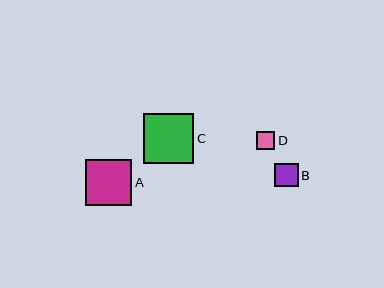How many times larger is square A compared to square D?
Square A is approximately 2.5 times the size of square D.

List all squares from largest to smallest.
From largest to smallest: C, A, B, D.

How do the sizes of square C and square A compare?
Square C and square A are approximately the same size.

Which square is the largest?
Square C is the largest with a size of approximately 50 pixels.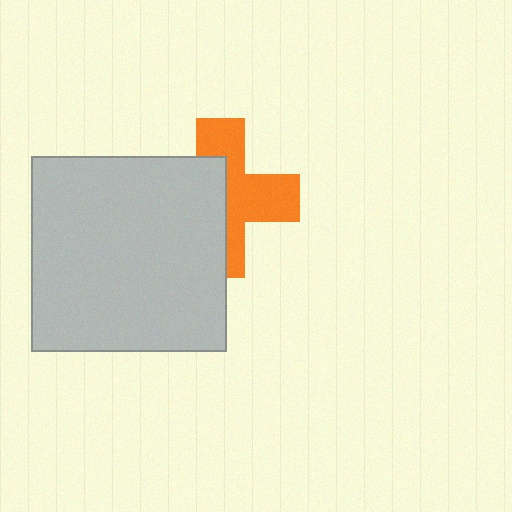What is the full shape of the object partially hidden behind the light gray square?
The partially hidden object is an orange cross.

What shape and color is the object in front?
The object in front is a light gray square.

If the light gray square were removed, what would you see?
You would see the complete orange cross.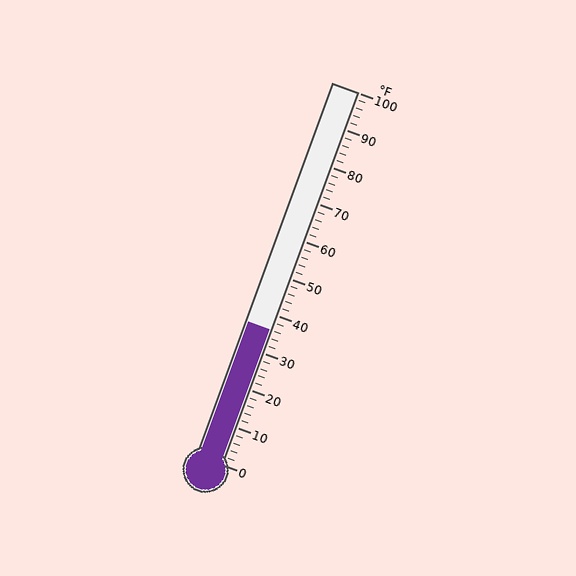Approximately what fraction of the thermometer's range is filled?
The thermometer is filled to approximately 35% of its range.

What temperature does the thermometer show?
The thermometer shows approximately 36°F.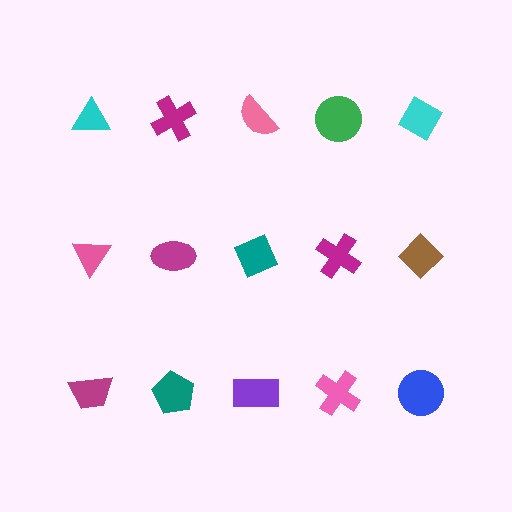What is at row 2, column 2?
A magenta ellipse.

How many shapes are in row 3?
5 shapes.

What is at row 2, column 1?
A pink triangle.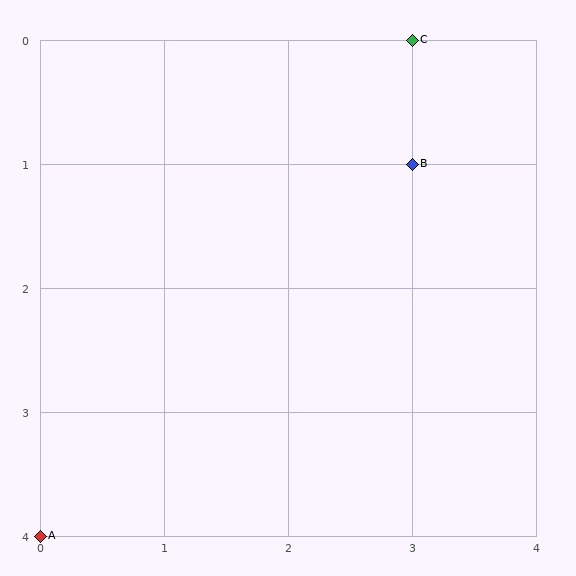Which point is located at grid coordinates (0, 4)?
Point A is at (0, 4).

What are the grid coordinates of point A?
Point A is at grid coordinates (0, 4).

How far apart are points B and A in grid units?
Points B and A are 3 columns and 3 rows apart (about 4.2 grid units diagonally).